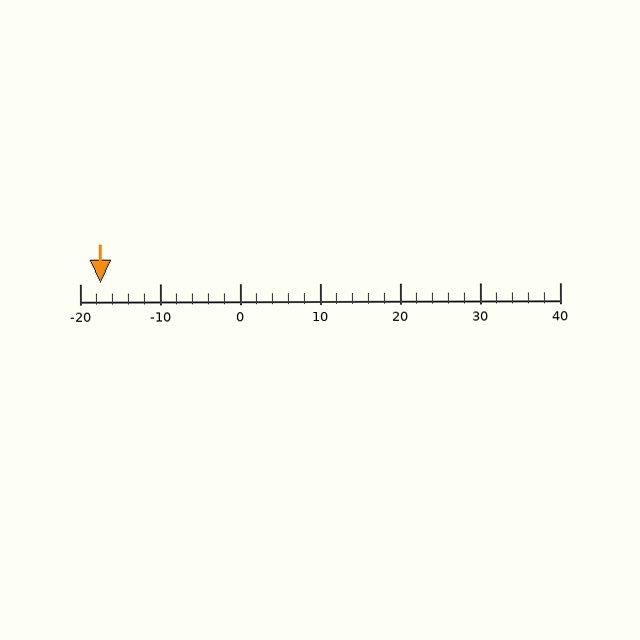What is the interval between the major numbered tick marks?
The major tick marks are spaced 10 units apart.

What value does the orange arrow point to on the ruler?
The orange arrow points to approximately -18.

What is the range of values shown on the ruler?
The ruler shows values from -20 to 40.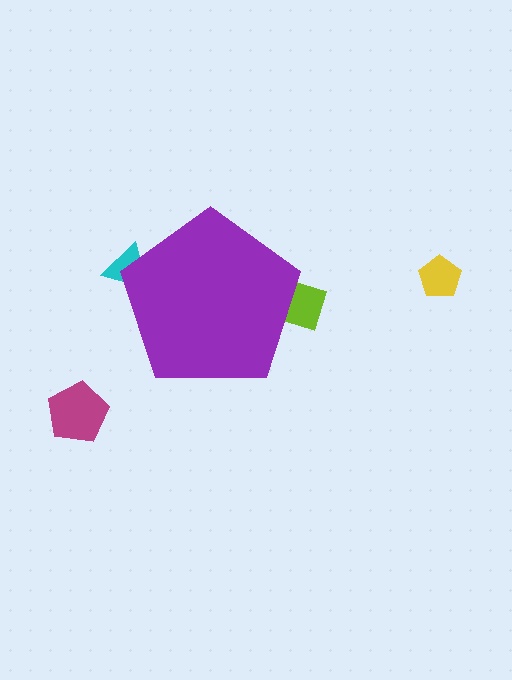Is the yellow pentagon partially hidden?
No, the yellow pentagon is fully visible.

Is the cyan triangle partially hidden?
Yes, the cyan triangle is partially hidden behind the purple pentagon.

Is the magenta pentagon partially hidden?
No, the magenta pentagon is fully visible.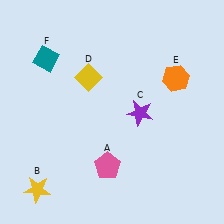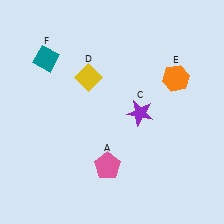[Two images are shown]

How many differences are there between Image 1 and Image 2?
There is 1 difference between the two images.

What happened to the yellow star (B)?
The yellow star (B) was removed in Image 2. It was in the bottom-left area of Image 1.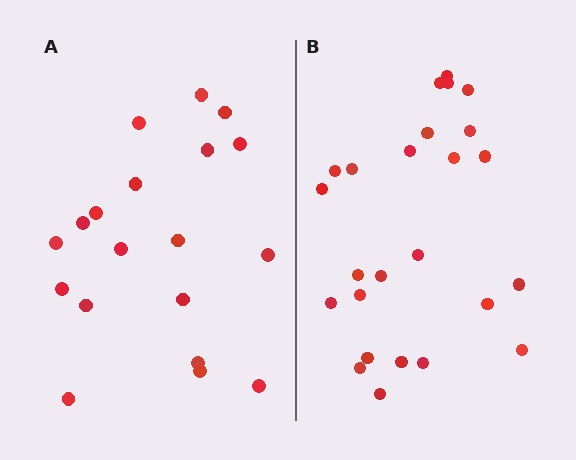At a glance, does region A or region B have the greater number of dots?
Region B (the right region) has more dots.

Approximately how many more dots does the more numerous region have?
Region B has about 6 more dots than region A.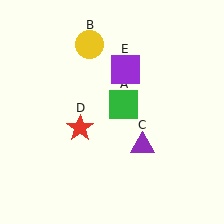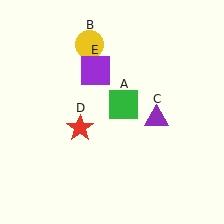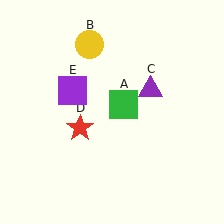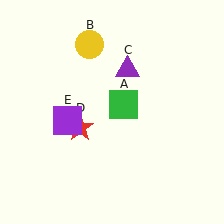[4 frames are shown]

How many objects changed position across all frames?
2 objects changed position: purple triangle (object C), purple square (object E).